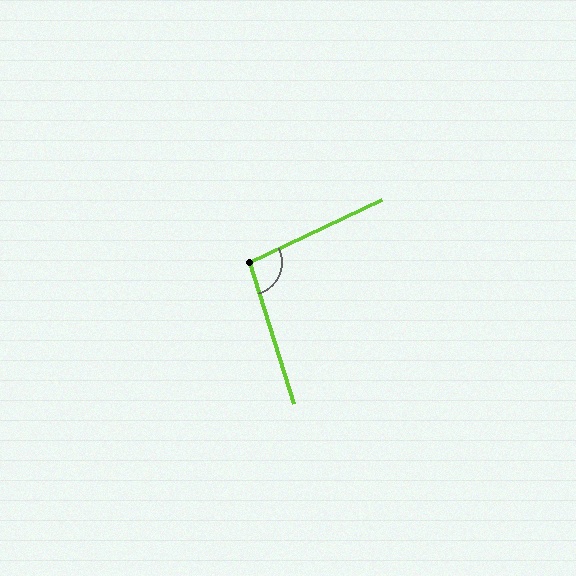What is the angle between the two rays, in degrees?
Approximately 98 degrees.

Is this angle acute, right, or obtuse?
It is obtuse.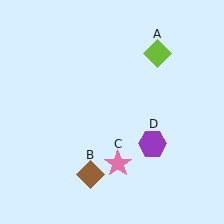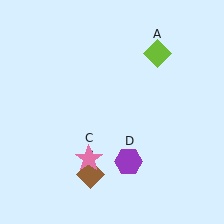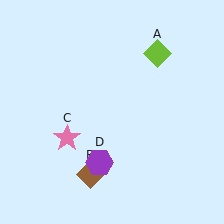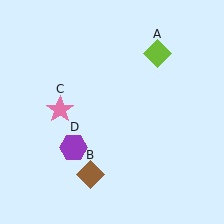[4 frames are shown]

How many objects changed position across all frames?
2 objects changed position: pink star (object C), purple hexagon (object D).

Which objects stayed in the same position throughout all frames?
Lime diamond (object A) and brown diamond (object B) remained stationary.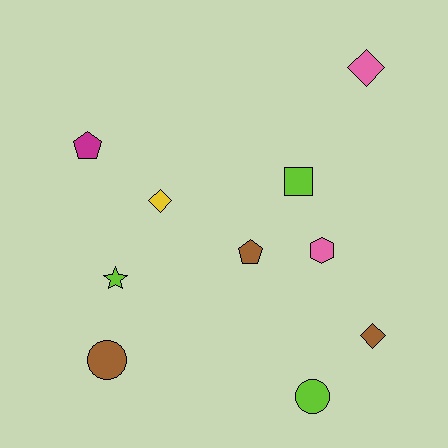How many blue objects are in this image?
There are no blue objects.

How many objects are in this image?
There are 10 objects.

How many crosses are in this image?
There are no crosses.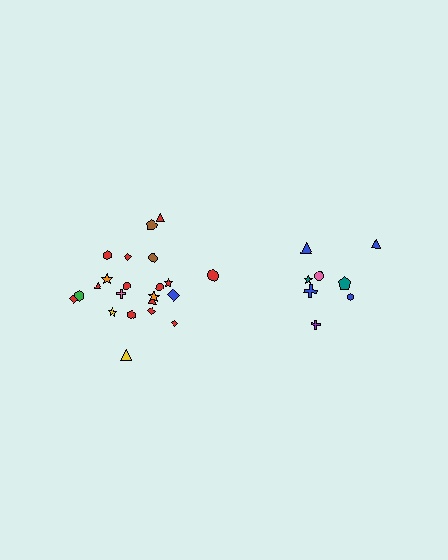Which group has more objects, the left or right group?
The left group.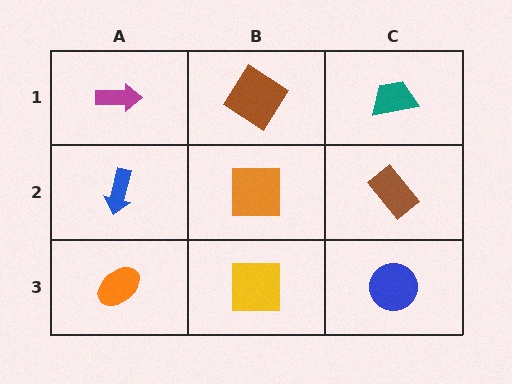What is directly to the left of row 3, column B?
An orange ellipse.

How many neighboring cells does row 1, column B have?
3.